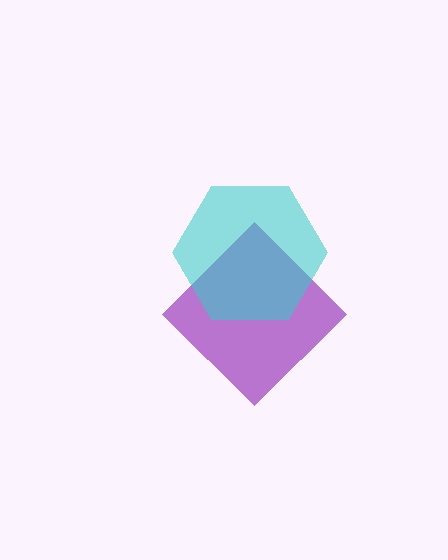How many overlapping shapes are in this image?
There are 2 overlapping shapes in the image.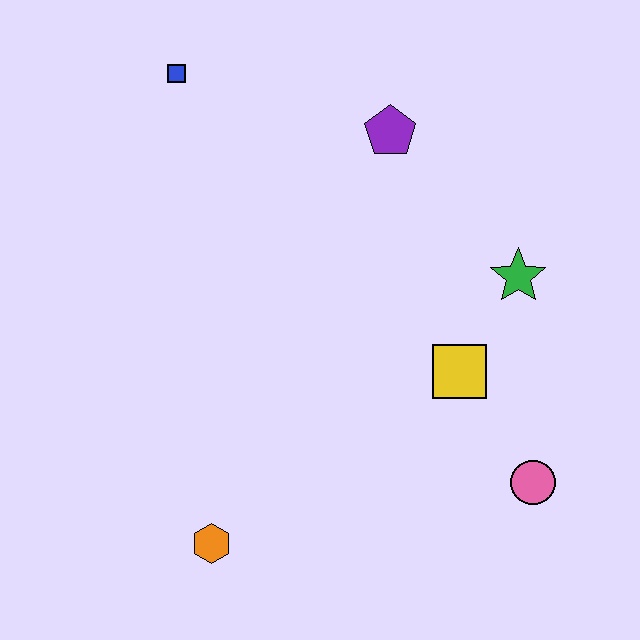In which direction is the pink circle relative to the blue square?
The pink circle is below the blue square.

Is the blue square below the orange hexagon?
No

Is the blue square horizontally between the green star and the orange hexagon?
No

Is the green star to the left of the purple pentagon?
No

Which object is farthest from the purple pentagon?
The orange hexagon is farthest from the purple pentagon.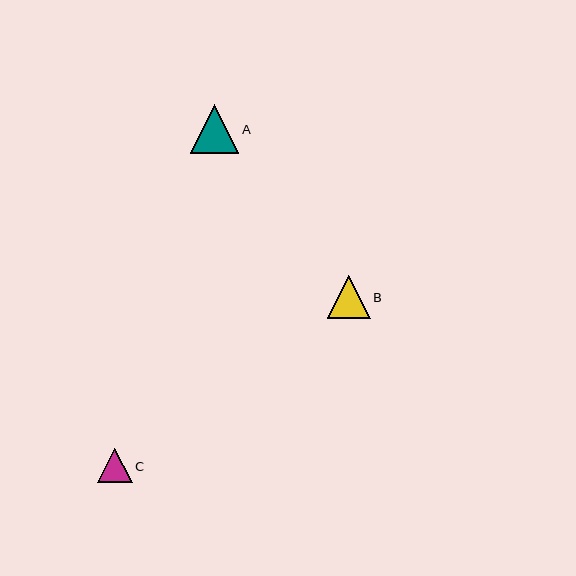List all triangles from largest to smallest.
From largest to smallest: A, B, C.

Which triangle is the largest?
Triangle A is the largest with a size of approximately 49 pixels.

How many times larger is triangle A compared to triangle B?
Triangle A is approximately 1.1 times the size of triangle B.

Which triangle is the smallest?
Triangle C is the smallest with a size of approximately 35 pixels.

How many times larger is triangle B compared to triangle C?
Triangle B is approximately 1.2 times the size of triangle C.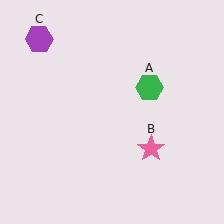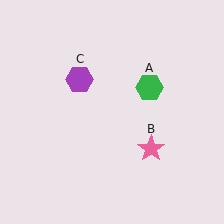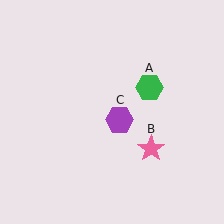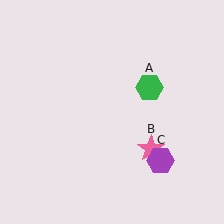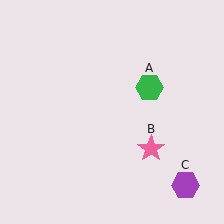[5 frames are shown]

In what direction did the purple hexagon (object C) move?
The purple hexagon (object C) moved down and to the right.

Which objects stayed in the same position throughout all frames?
Green hexagon (object A) and pink star (object B) remained stationary.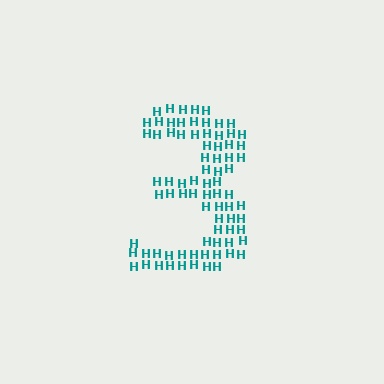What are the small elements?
The small elements are letter H's.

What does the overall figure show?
The overall figure shows the digit 3.